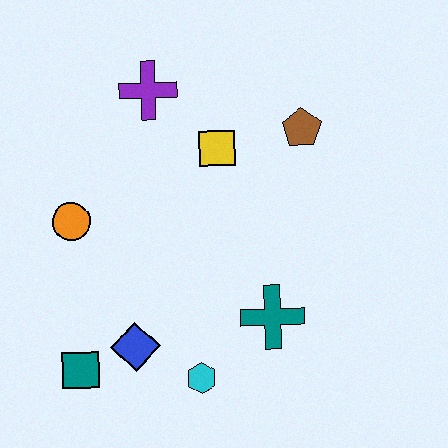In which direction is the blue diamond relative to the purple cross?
The blue diamond is below the purple cross.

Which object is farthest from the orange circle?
The brown pentagon is farthest from the orange circle.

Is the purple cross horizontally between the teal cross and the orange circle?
Yes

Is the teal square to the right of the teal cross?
No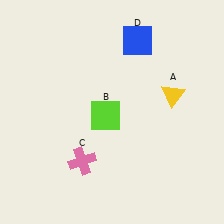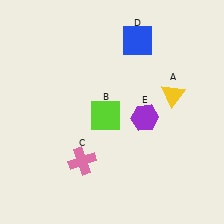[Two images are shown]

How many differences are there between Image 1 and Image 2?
There is 1 difference between the two images.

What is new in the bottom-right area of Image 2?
A purple hexagon (E) was added in the bottom-right area of Image 2.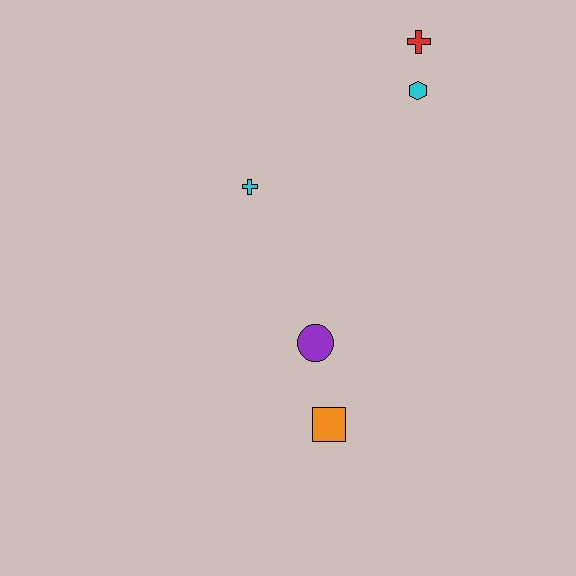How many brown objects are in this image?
There are no brown objects.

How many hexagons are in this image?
There is 1 hexagon.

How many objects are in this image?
There are 5 objects.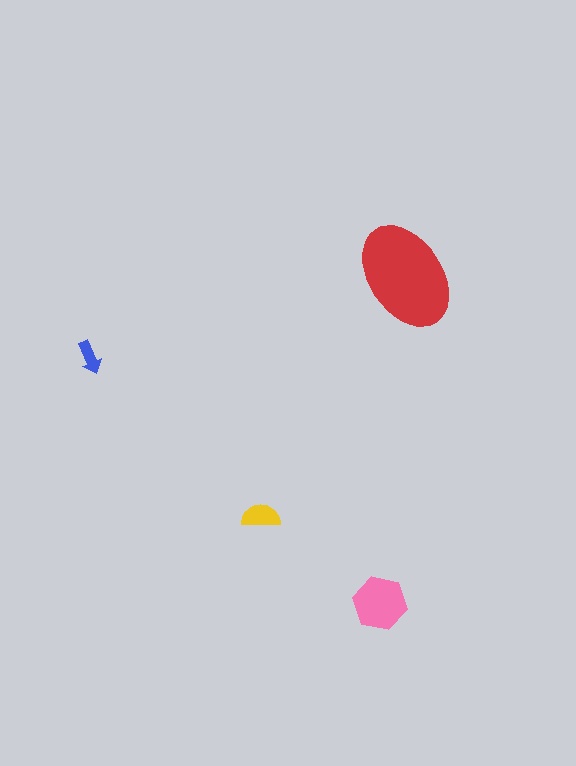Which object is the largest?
The red ellipse.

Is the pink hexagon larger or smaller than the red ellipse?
Smaller.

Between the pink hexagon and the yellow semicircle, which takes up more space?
The pink hexagon.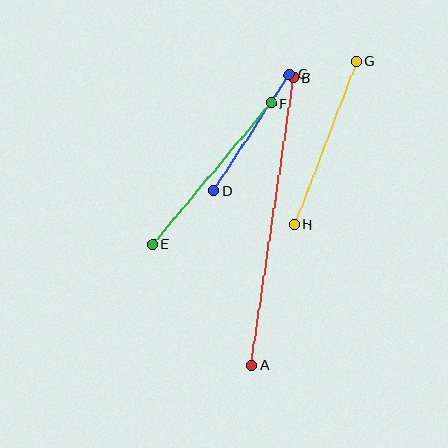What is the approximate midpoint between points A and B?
The midpoint is at approximately (273, 221) pixels.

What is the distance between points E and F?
The distance is approximately 184 pixels.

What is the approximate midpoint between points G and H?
The midpoint is at approximately (325, 143) pixels.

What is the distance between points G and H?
The distance is approximately 175 pixels.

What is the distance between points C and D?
The distance is approximately 139 pixels.